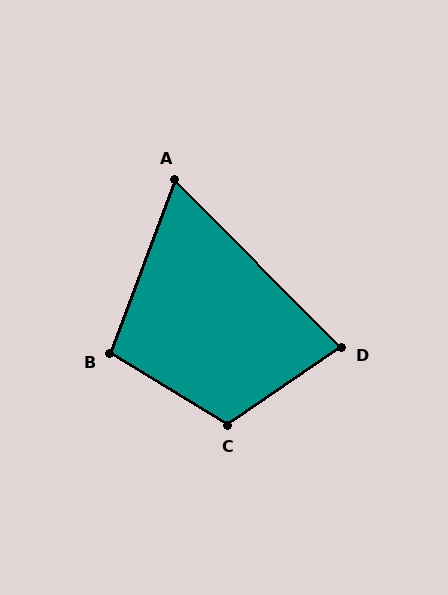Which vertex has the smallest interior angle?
A, at approximately 66 degrees.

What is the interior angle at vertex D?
Approximately 79 degrees (acute).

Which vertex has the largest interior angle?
C, at approximately 114 degrees.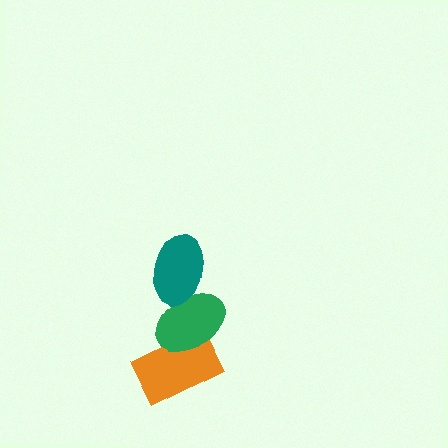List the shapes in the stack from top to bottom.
From top to bottom: the teal ellipse, the green ellipse, the orange rectangle.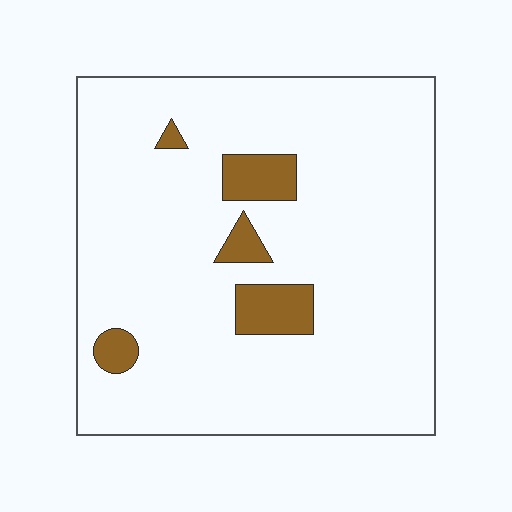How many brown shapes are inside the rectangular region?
5.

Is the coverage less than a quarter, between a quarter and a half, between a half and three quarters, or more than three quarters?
Less than a quarter.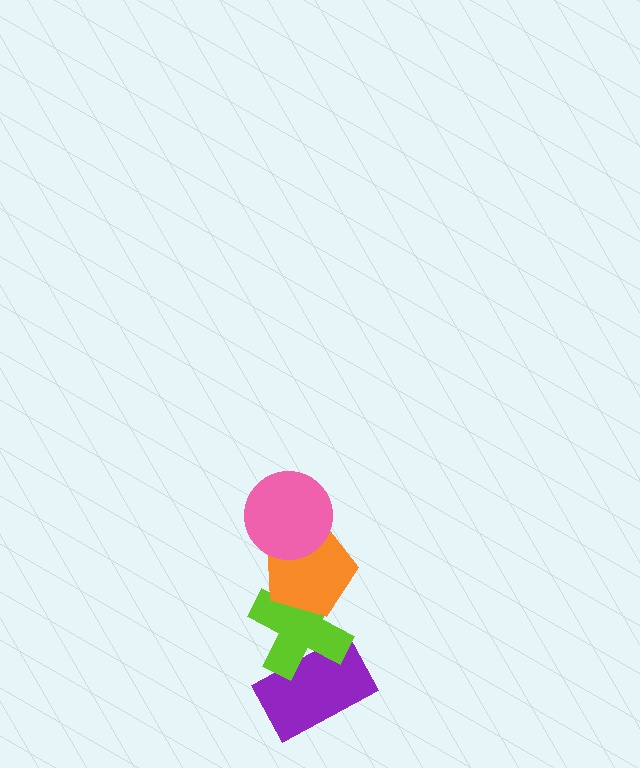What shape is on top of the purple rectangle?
The lime cross is on top of the purple rectangle.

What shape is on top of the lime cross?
The orange pentagon is on top of the lime cross.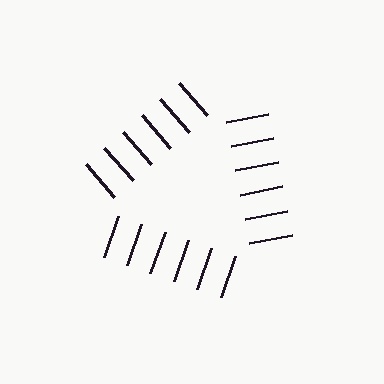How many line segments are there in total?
18 — 6 along each of the 3 edges.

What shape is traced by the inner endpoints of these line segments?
An illusory triangle — the line segments terminate on its edges but no continuous stroke is drawn.